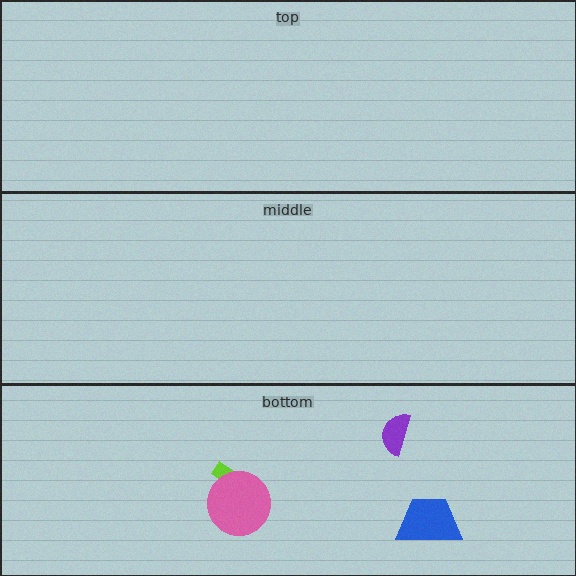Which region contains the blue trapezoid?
The bottom region.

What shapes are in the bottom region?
The blue trapezoid, the lime arrow, the pink circle, the purple semicircle.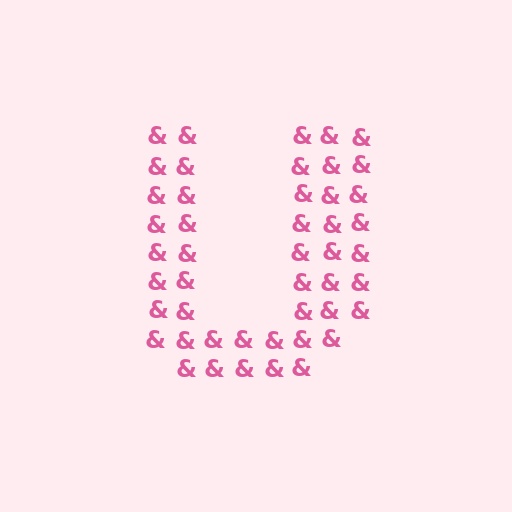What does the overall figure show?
The overall figure shows the letter U.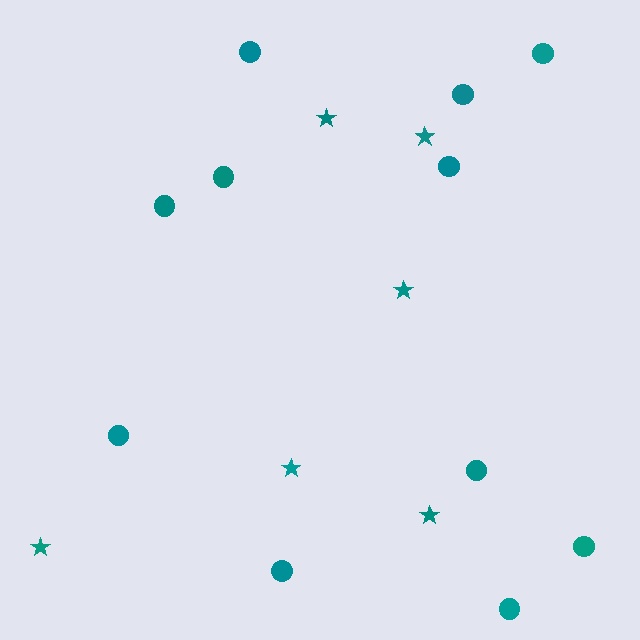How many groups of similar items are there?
There are 2 groups: one group of stars (6) and one group of circles (11).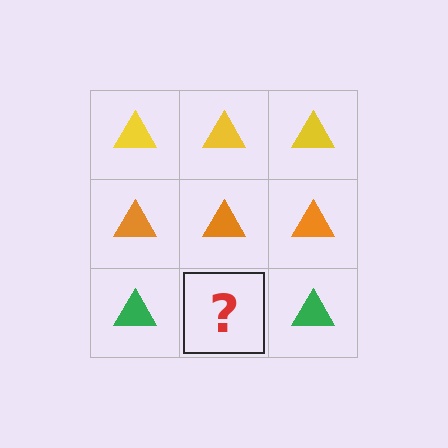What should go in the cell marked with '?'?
The missing cell should contain a green triangle.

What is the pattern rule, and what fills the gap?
The rule is that each row has a consistent color. The gap should be filled with a green triangle.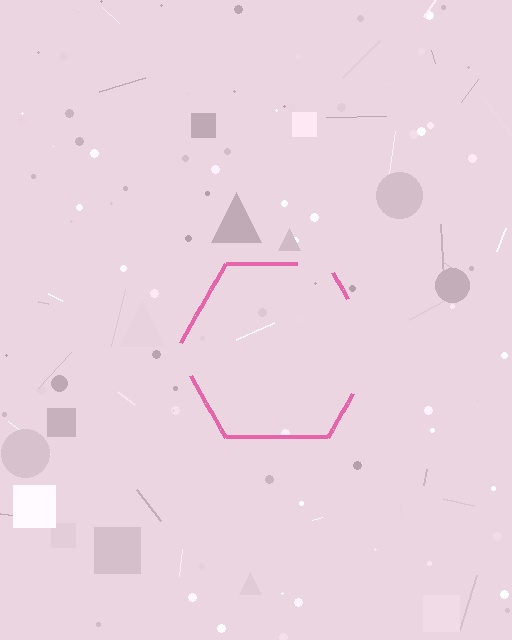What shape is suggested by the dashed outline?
The dashed outline suggests a hexagon.